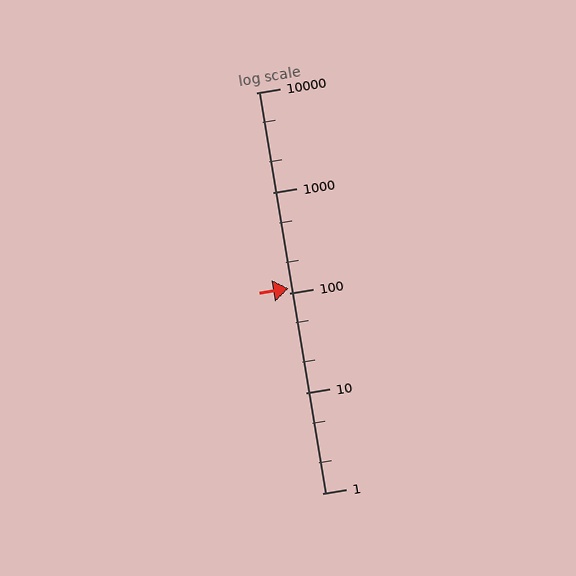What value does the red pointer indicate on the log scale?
The pointer indicates approximately 110.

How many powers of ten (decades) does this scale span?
The scale spans 4 decades, from 1 to 10000.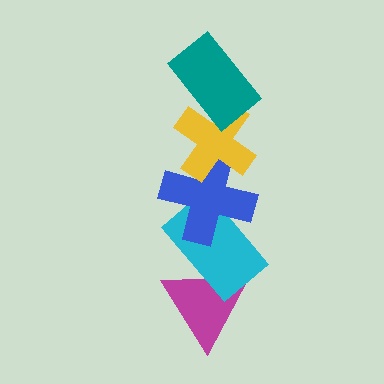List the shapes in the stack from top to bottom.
From top to bottom: the teal rectangle, the yellow cross, the blue cross, the cyan rectangle, the magenta triangle.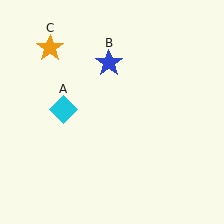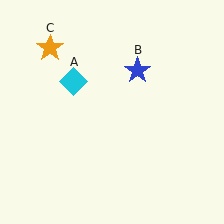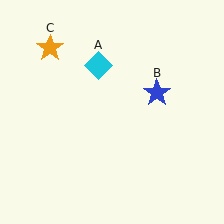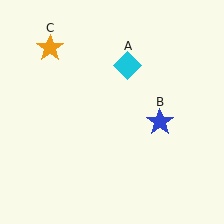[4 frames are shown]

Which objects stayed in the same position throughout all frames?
Orange star (object C) remained stationary.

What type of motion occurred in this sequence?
The cyan diamond (object A), blue star (object B) rotated clockwise around the center of the scene.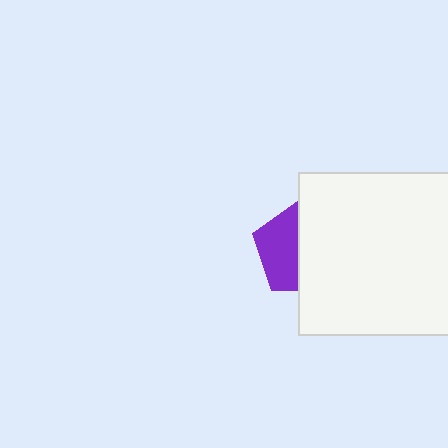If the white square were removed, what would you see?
You would see the complete purple pentagon.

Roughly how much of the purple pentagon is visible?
A small part of it is visible (roughly 44%).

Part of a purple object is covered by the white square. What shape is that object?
It is a pentagon.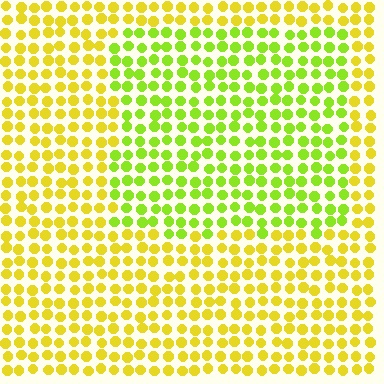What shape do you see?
I see a rectangle.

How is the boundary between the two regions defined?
The boundary is defined purely by a slight shift in hue (about 33 degrees). Spacing, size, and orientation are identical on both sides.